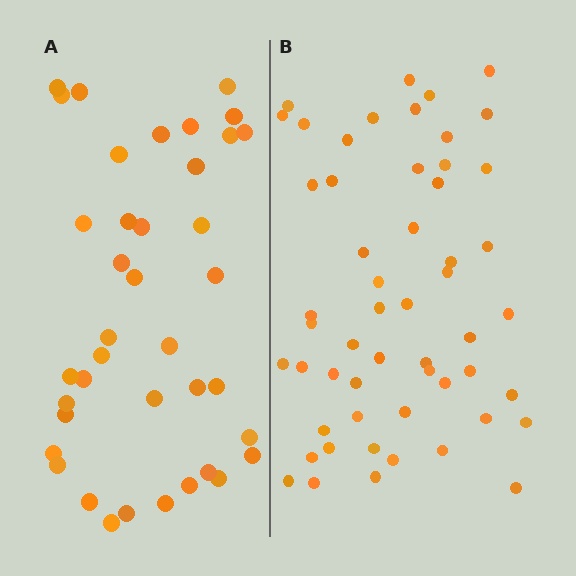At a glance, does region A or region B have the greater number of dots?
Region B (the right region) has more dots.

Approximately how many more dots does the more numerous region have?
Region B has approximately 15 more dots than region A.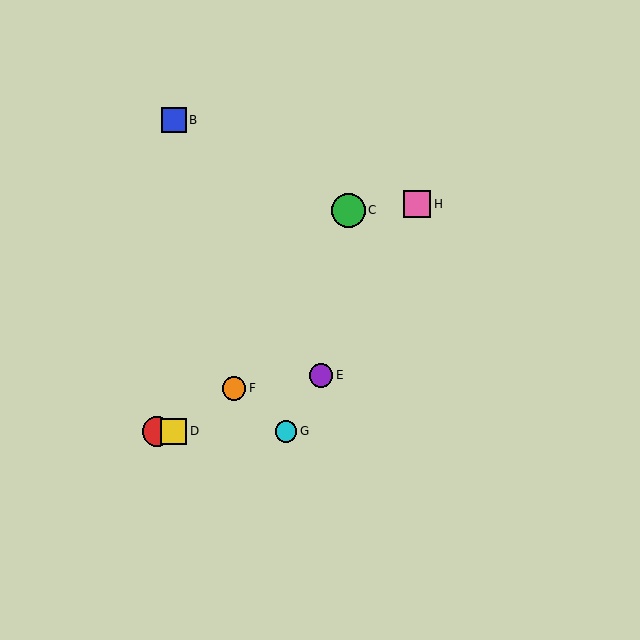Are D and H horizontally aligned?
No, D is at y≈431 and H is at y≈204.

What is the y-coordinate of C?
Object C is at y≈210.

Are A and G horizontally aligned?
Yes, both are at y≈431.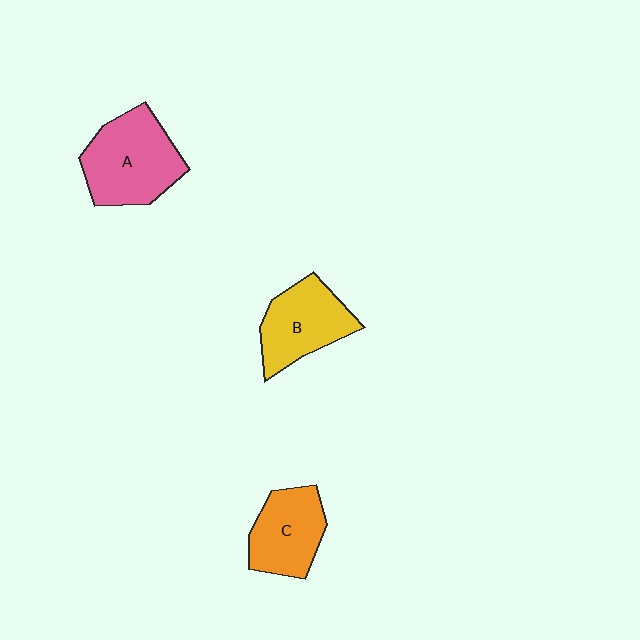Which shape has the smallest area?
Shape C (orange).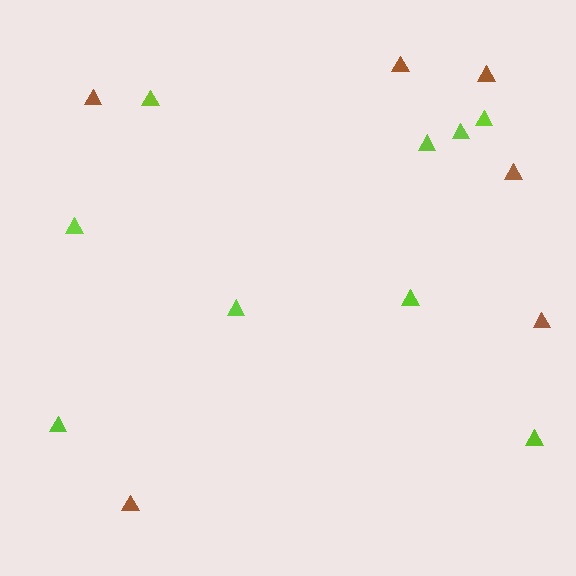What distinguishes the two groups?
There are 2 groups: one group of brown triangles (6) and one group of lime triangles (9).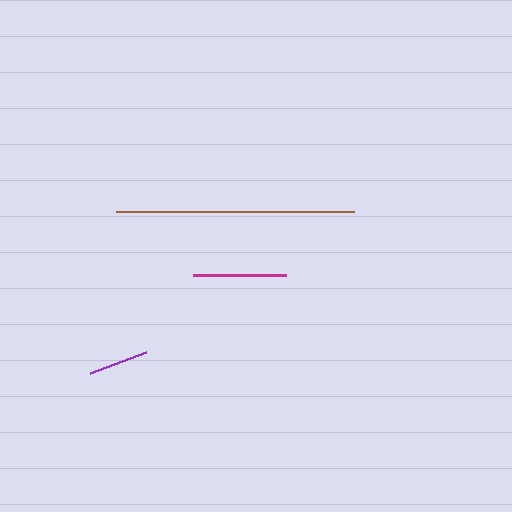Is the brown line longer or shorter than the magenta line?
The brown line is longer than the magenta line.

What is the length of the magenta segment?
The magenta segment is approximately 94 pixels long.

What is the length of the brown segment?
The brown segment is approximately 238 pixels long.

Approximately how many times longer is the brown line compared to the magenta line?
The brown line is approximately 2.5 times the length of the magenta line.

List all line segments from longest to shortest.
From longest to shortest: brown, magenta, purple.